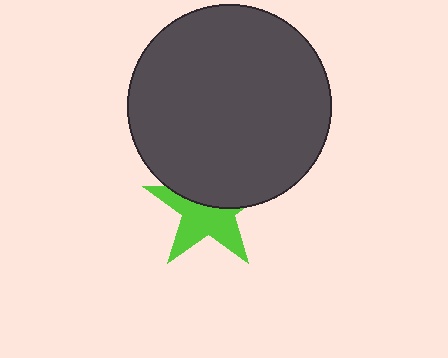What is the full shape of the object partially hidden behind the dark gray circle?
The partially hidden object is a lime star.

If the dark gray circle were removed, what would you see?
You would see the complete lime star.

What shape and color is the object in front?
The object in front is a dark gray circle.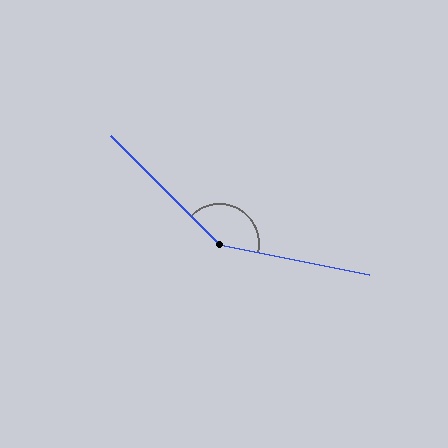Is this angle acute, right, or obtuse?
It is obtuse.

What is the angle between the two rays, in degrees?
Approximately 147 degrees.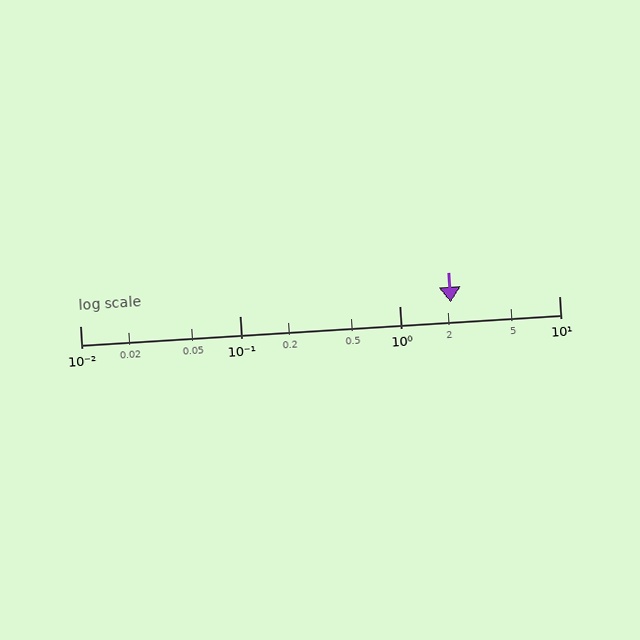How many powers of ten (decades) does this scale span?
The scale spans 3 decades, from 0.01 to 10.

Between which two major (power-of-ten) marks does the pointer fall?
The pointer is between 1 and 10.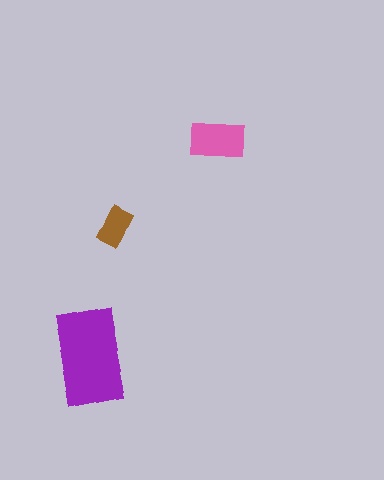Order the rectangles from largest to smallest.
the purple one, the pink one, the brown one.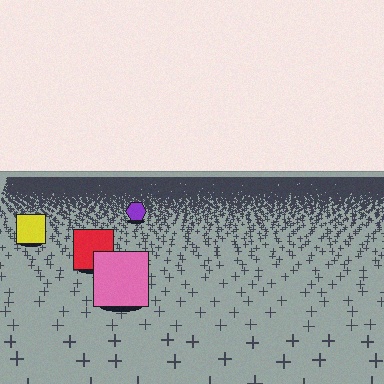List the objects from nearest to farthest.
From nearest to farthest: the pink square, the red square, the yellow square, the purple hexagon.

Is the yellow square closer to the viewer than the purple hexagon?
Yes. The yellow square is closer — you can tell from the texture gradient: the ground texture is coarser near it.